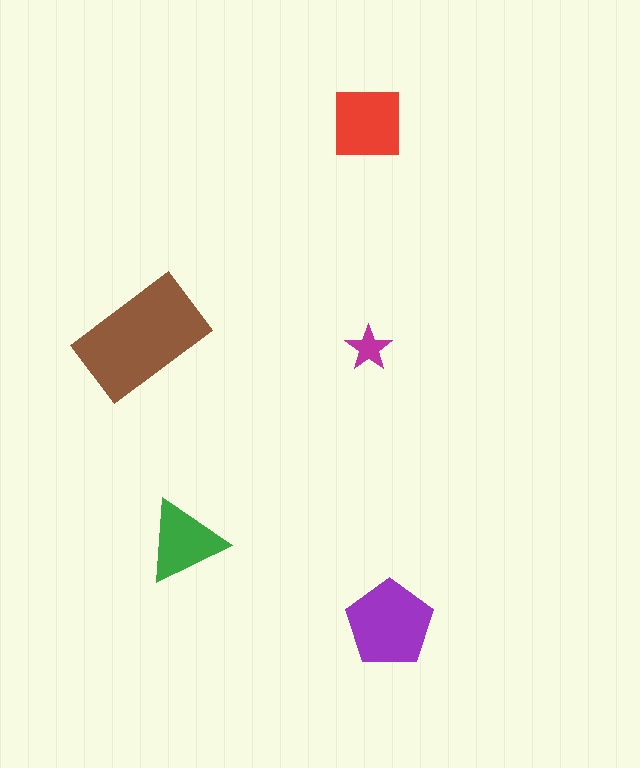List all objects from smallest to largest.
The magenta star, the green triangle, the red square, the purple pentagon, the brown rectangle.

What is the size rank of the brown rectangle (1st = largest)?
1st.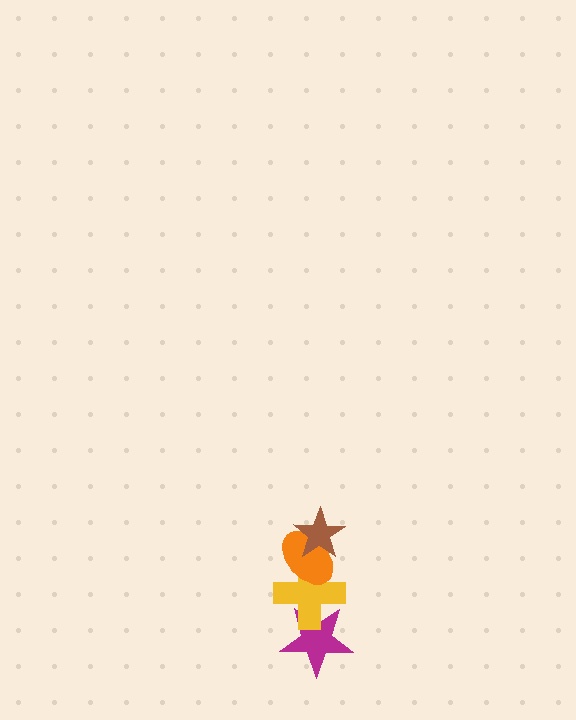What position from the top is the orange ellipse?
The orange ellipse is 2nd from the top.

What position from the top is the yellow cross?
The yellow cross is 3rd from the top.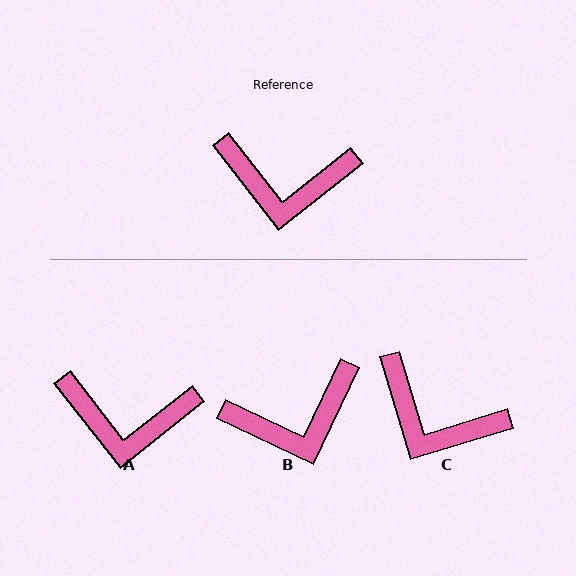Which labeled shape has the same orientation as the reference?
A.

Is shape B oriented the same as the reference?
No, it is off by about 27 degrees.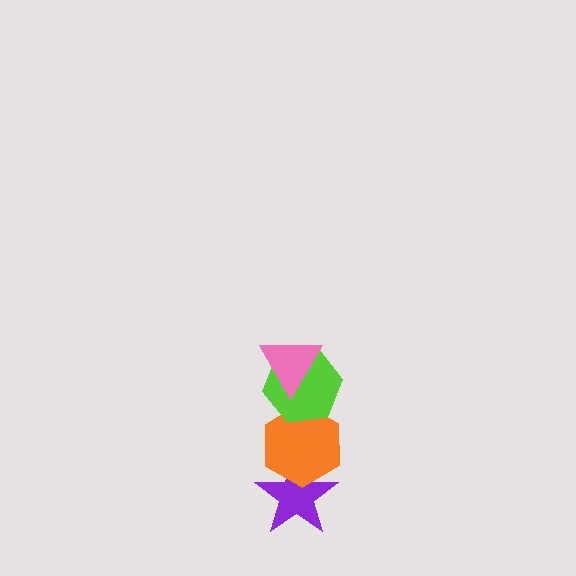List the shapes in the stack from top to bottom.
From top to bottom: the pink triangle, the lime hexagon, the orange hexagon, the purple star.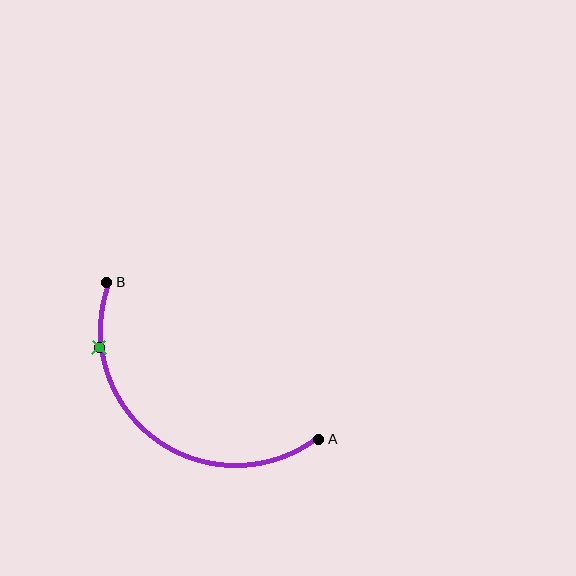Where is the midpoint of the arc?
The arc midpoint is the point on the curve farthest from the straight line joining A and B. It sits below and to the left of that line.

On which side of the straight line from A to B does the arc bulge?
The arc bulges below and to the left of the straight line connecting A and B.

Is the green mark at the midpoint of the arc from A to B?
No. The green mark lies on the arc but is closer to endpoint B. The arc midpoint would be at the point on the curve equidistant along the arc from both A and B.